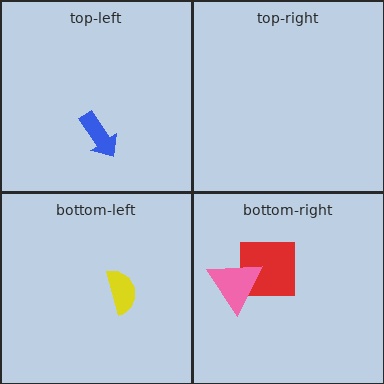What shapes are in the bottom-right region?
The red square, the pink triangle.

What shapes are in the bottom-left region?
The yellow semicircle.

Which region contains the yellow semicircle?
The bottom-left region.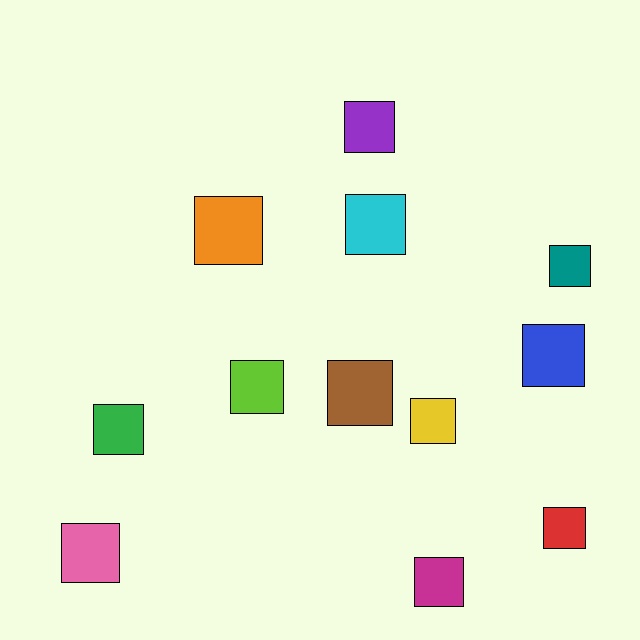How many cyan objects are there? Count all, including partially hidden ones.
There is 1 cyan object.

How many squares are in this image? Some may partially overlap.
There are 12 squares.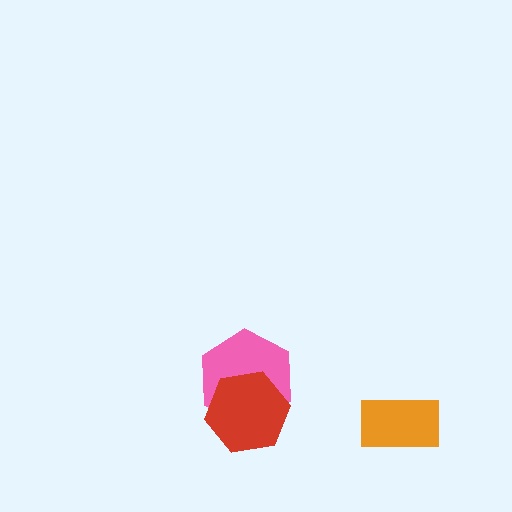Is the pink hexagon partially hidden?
Yes, it is partially covered by another shape.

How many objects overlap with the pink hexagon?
1 object overlaps with the pink hexagon.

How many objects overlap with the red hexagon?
1 object overlaps with the red hexagon.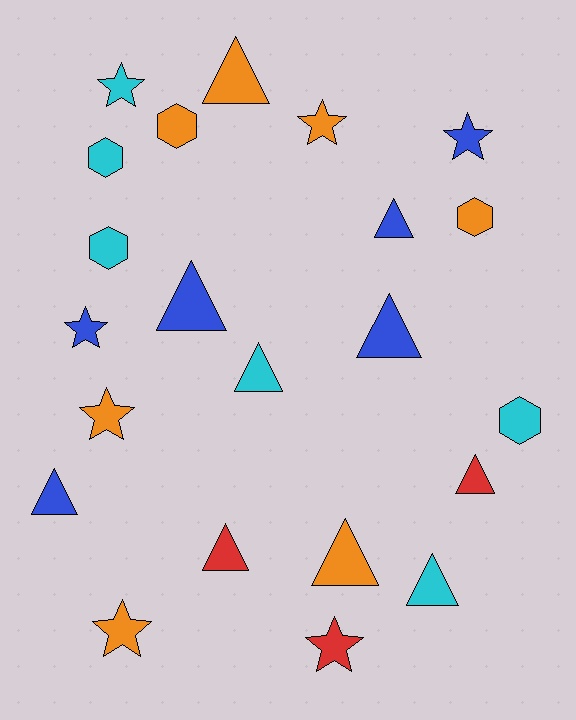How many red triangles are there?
There are 2 red triangles.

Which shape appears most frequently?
Triangle, with 10 objects.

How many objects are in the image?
There are 22 objects.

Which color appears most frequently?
Orange, with 7 objects.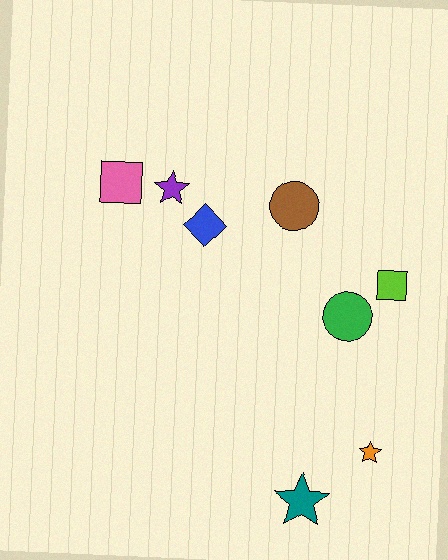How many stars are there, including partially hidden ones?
There are 3 stars.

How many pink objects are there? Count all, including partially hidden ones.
There is 1 pink object.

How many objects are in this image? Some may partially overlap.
There are 8 objects.